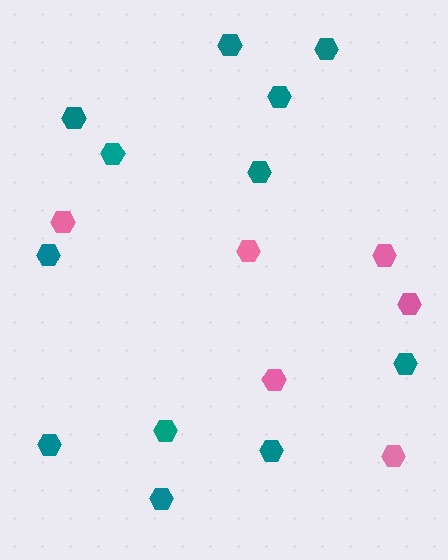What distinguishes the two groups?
There are 2 groups: one group of teal hexagons (12) and one group of pink hexagons (6).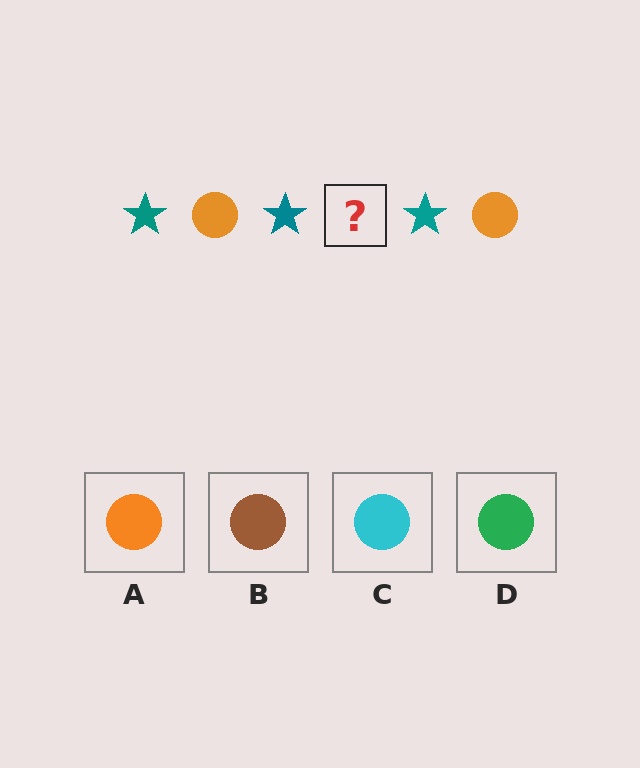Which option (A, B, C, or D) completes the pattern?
A.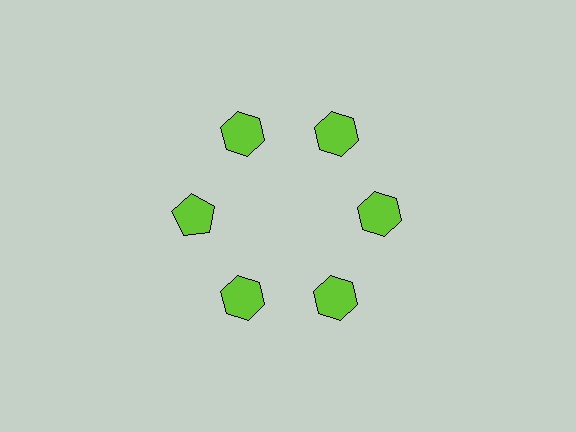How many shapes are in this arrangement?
There are 6 shapes arranged in a ring pattern.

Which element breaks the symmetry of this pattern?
The lime pentagon at roughly the 9 o'clock position breaks the symmetry. All other shapes are lime hexagons.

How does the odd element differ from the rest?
It has a different shape: pentagon instead of hexagon.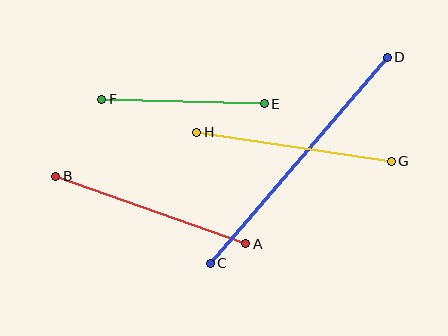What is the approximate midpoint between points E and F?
The midpoint is at approximately (183, 102) pixels.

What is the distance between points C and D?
The distance is approximately 271 pixels.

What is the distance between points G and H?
The distance is approximately 197 pixels.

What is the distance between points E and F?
The distance is approximately 163 pixels.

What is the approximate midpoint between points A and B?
The midpoint is at approximately (151, 210) pixels.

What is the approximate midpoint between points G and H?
The midpoint is at approximately (294, 147) pixels.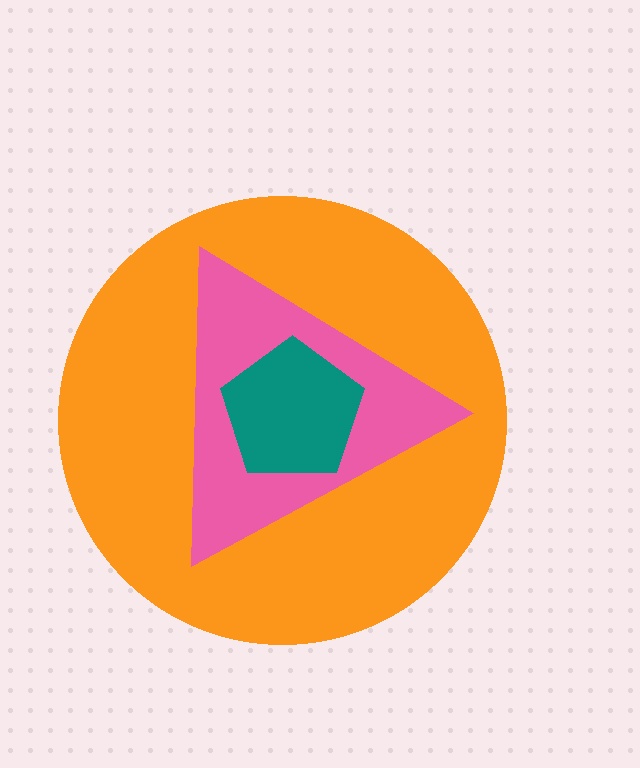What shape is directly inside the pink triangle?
The teal pentagon.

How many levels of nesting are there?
3.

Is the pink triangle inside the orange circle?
Yes.